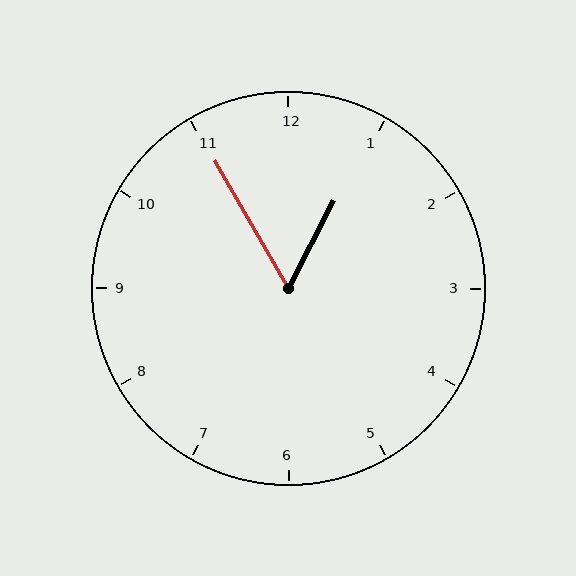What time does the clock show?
12:55.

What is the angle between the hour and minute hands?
Approximately 58 degrees.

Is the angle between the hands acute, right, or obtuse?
It is acute.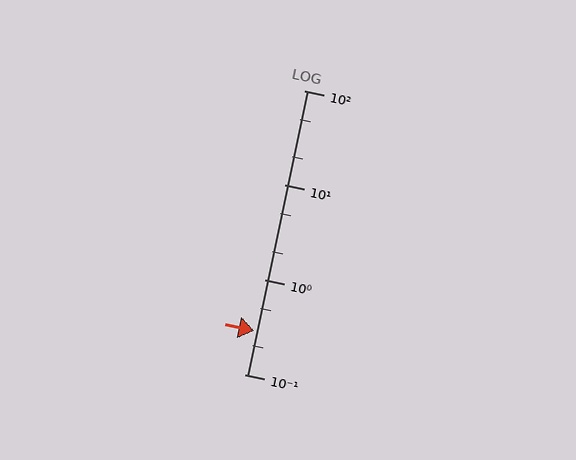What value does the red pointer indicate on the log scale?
The pointer indicates approximately 0.29.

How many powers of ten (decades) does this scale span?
The scale spans 3 decades, from 0.1 to 100.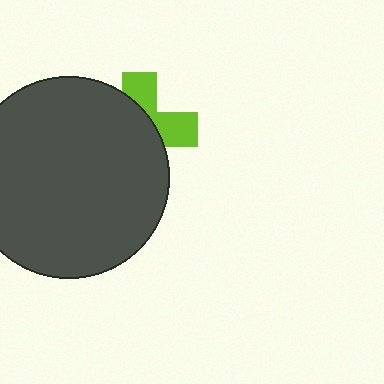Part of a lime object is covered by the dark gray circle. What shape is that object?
It is a cross.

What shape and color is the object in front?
The object in front is a dark gray circle.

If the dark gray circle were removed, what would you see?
You would see the complete lime cross.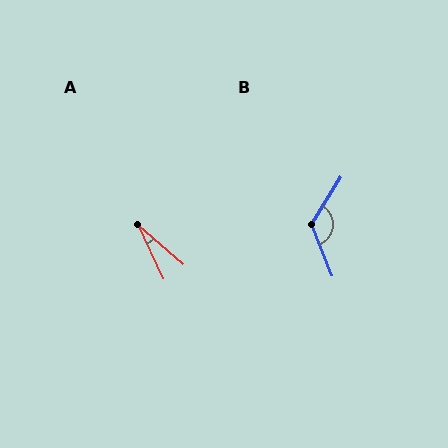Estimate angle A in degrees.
Approximately 24 degrees.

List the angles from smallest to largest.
A (24°), B (126°).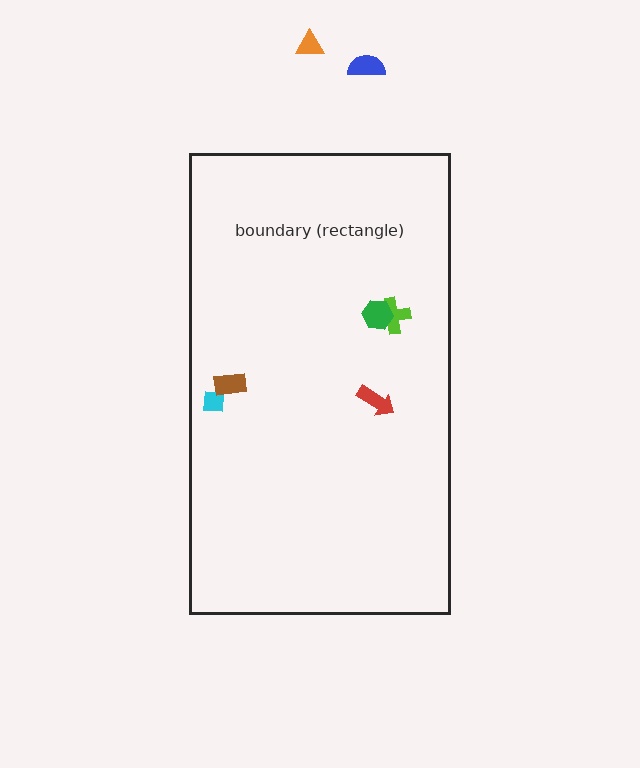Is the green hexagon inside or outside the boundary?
Inside.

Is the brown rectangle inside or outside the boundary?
Inside.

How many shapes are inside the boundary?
5 inside, 2 outside.